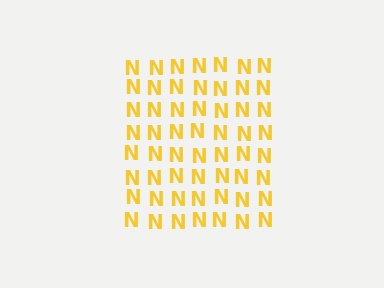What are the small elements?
The small elements are letter N's.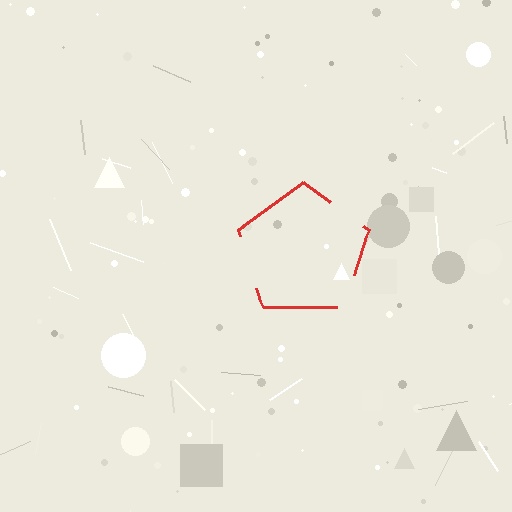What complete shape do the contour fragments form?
The contour fragments form a pentagon.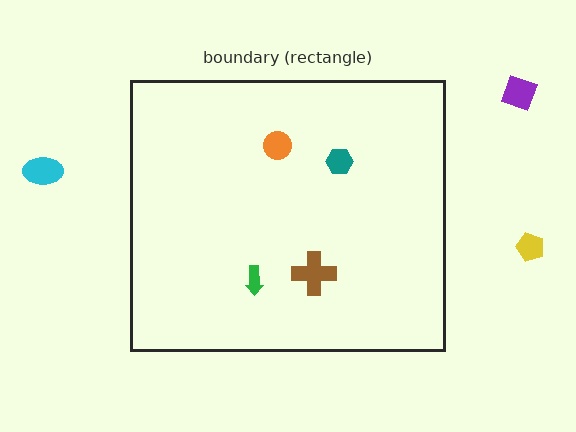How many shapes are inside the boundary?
4 inside, 3 outside.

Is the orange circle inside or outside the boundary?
Inside.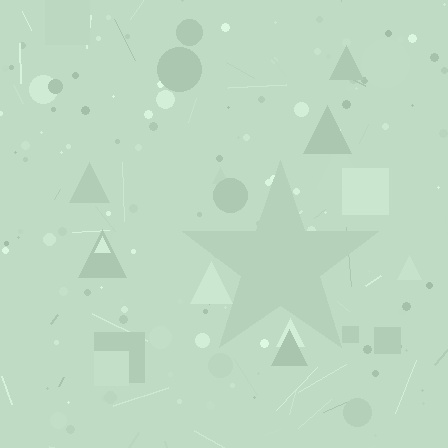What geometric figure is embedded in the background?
A star is embedded in the background.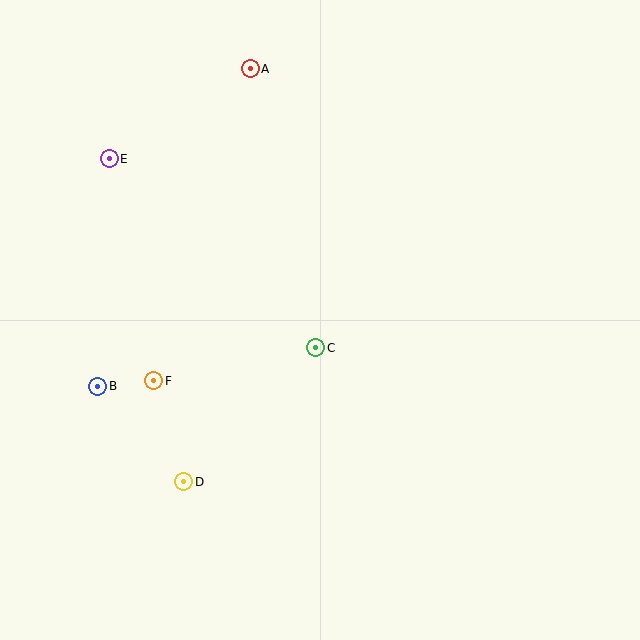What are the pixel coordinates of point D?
Point D is at (184, 482).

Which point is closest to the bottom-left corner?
Point D is closest to the bottom-left corner.